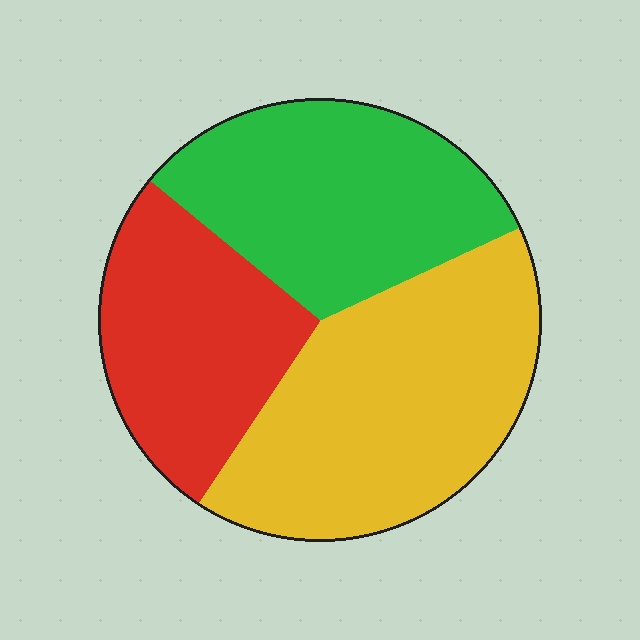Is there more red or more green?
Green.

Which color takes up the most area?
Yellow, at roughly 40%.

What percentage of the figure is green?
Green covers roughly 30% of the figure.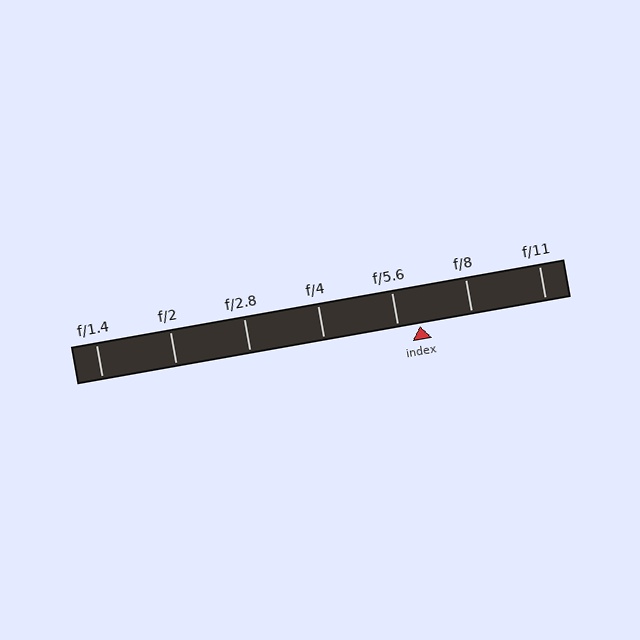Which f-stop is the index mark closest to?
The index mark is closest to f/5.6.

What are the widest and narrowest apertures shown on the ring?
The widest aperture shown is f/1.4 and the narrowest is f/11.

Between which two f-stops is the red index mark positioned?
The index mark is between f/5.6 and f/8.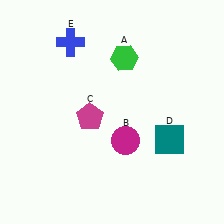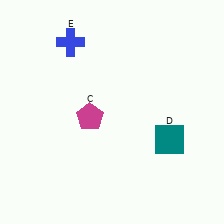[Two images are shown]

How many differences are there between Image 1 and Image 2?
There are 2 differences between the two images.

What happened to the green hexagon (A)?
The green hexagon (A) was removed in Image 2. It was in the top-right area of Image 1.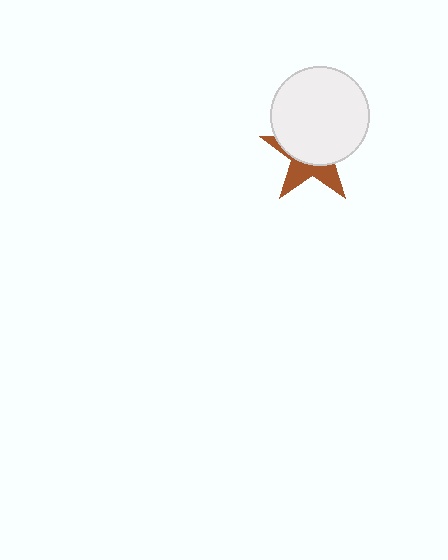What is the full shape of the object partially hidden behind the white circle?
The partially hidden object is a brown star.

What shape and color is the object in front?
The object in front is a white circle.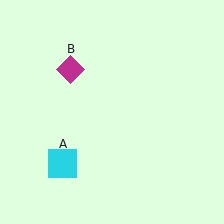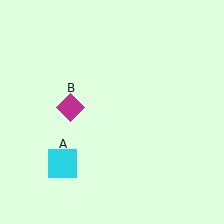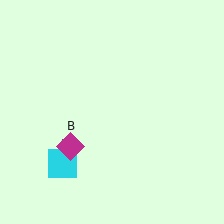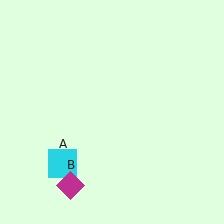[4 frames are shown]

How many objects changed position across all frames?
1 object changed position: magenta diamond (object B).